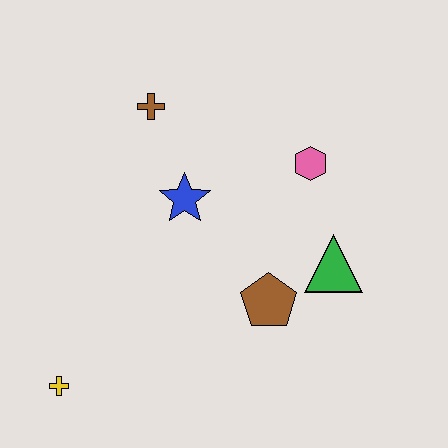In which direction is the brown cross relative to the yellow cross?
The brown cross is above the yellow cross.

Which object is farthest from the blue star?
The yellow cross is farthest from the blue star.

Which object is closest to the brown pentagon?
The green triangle is closest to the brown pentagon.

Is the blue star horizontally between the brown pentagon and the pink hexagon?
No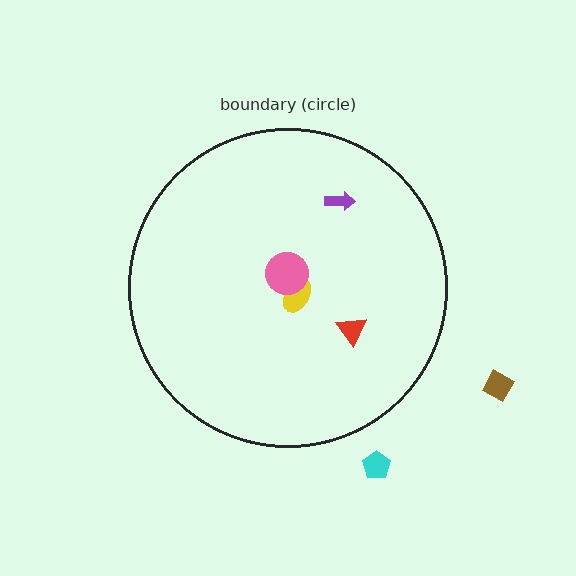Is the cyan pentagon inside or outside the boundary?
Outside.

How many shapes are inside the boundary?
4 inside, 2 outside.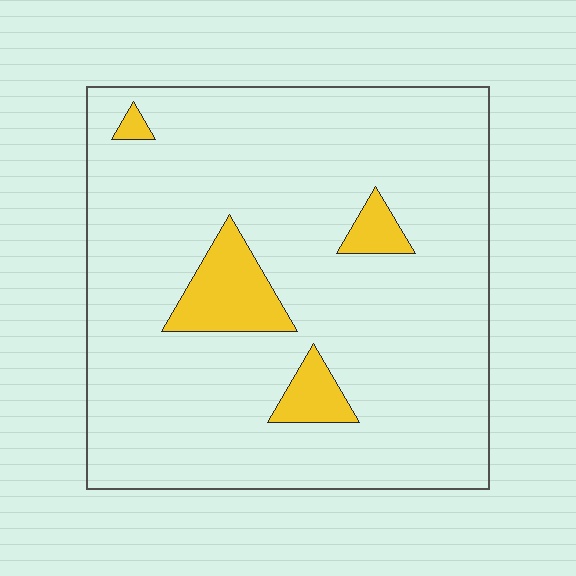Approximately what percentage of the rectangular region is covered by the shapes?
Approximately 10%.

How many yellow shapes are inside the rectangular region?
4.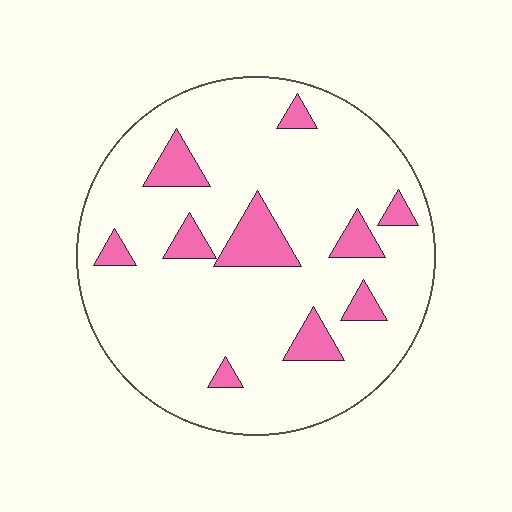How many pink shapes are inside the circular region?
10.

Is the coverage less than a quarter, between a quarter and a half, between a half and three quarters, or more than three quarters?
Less than a quarter.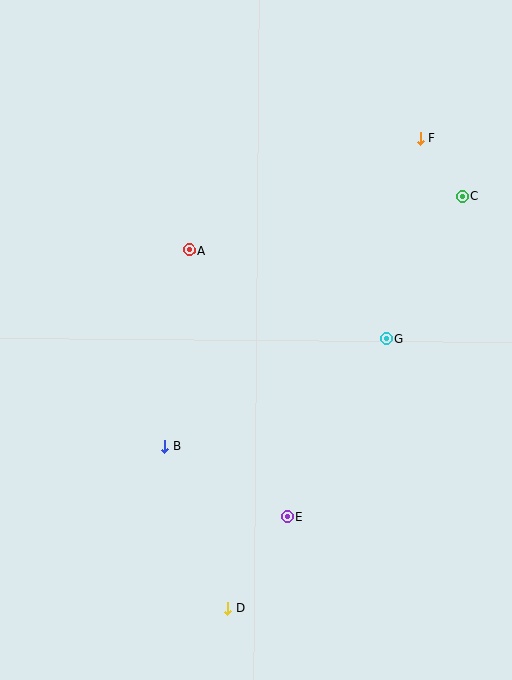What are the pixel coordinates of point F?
Point F is at (420, 138).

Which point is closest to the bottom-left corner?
Point D is closest to the bottom-left corner.